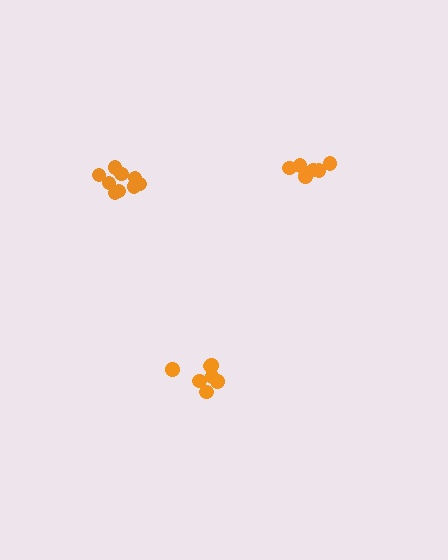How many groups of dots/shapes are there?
There are 3 groups.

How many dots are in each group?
Group 1: 7 dots, Group 2: 9 dots, Group 3: 7 dots (23 total).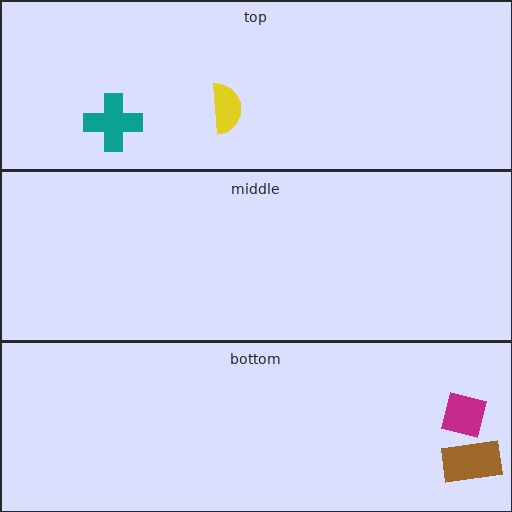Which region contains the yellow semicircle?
The top region.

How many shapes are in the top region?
2.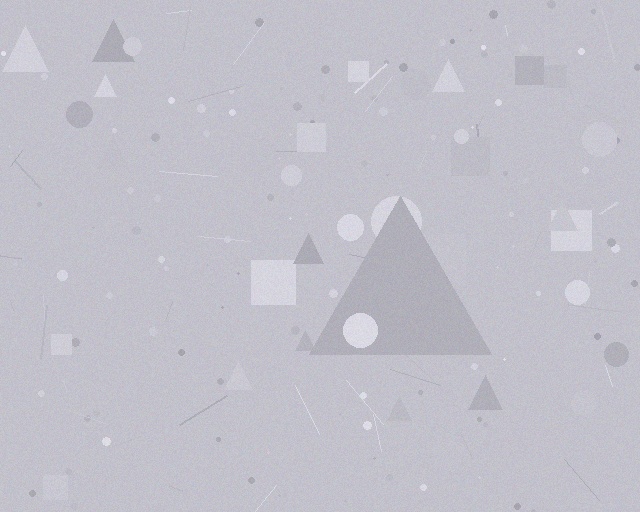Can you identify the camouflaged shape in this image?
The camouflaged shape is a triangle.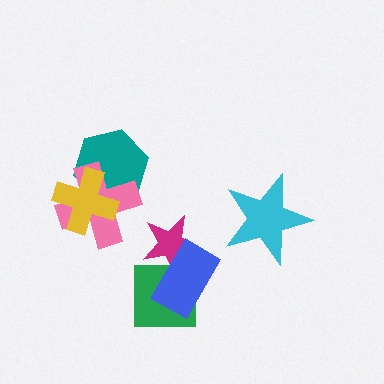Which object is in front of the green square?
The blue rectangle is in front of the green square.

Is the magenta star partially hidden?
Yes, it is partially covered by another shape.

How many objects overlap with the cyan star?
0 objects overlap with the cyan star.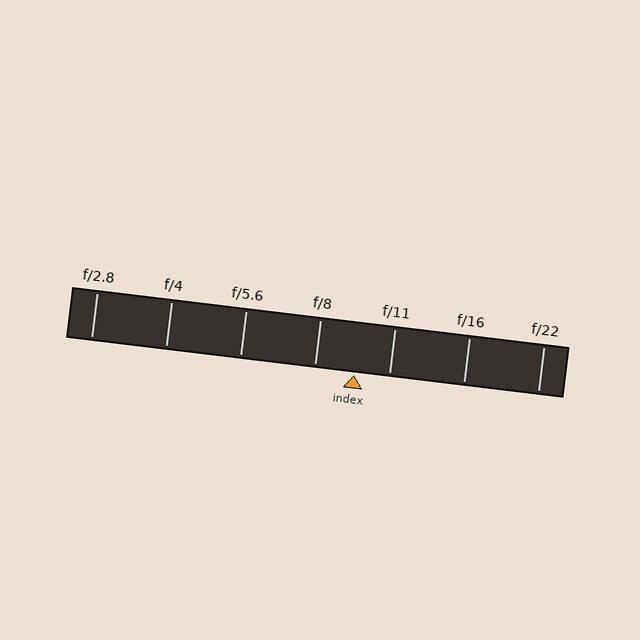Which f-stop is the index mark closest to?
The index mark is closest to f/11.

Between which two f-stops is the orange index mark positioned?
The index mark is between f/8 and f/11.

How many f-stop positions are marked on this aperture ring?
There are 7 f-stop positions marked.